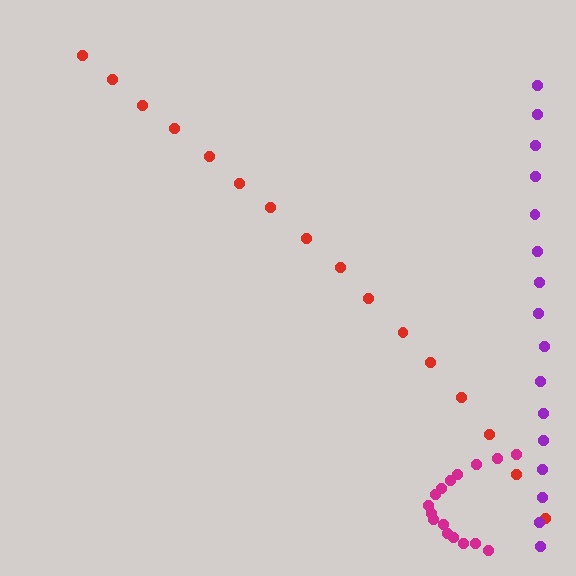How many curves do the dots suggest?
There are 3 distinct paths.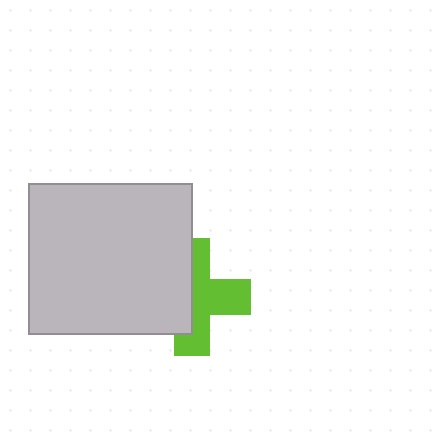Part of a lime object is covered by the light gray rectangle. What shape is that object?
It is a cross.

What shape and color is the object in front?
The object in front is a light gray rectangle.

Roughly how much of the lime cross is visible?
About half of it is visible (roughly 53%).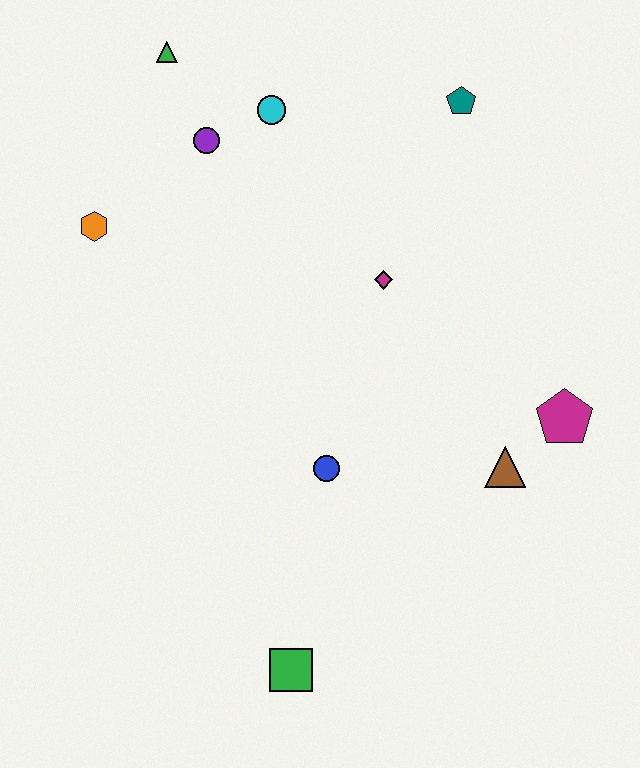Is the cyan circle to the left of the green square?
Yes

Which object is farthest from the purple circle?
The green square is farthest from the purple circle.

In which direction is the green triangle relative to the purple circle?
The green triangle is above the purple circle.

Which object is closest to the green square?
The blue circle is closest to the green square.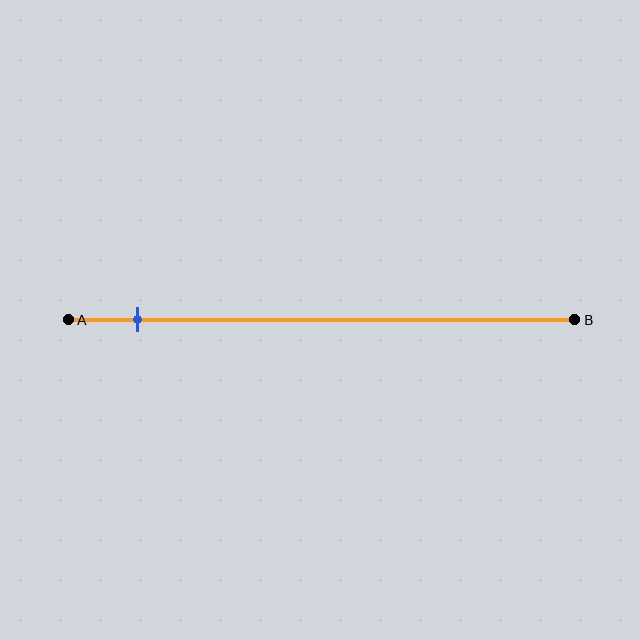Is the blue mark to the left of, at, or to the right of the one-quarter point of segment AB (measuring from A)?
The blue mark is to the left of the one-quarter point of segment AB.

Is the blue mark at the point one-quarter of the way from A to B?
No, the mark is at about 15% from A, not at the 25% one-quarter point.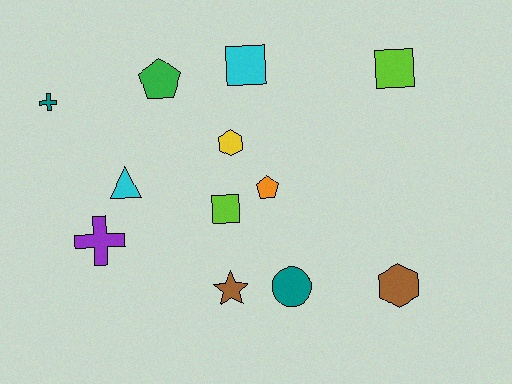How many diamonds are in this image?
There are no diamonds.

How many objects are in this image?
There are 12 objects.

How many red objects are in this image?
There are no red objects.